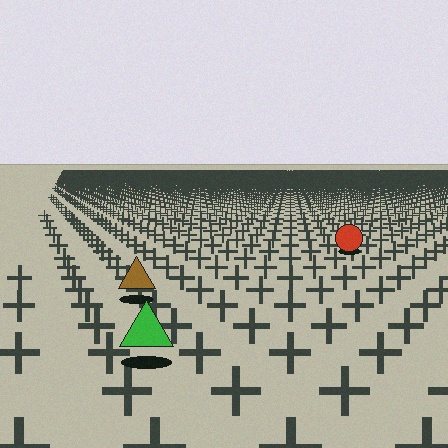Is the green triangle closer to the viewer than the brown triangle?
Yes. The green triangle is closer — you can tell from the texture gradient: the ground texture is coarser near it.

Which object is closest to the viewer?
The green triangle is closest. The texture marks near it are larger and more spread out.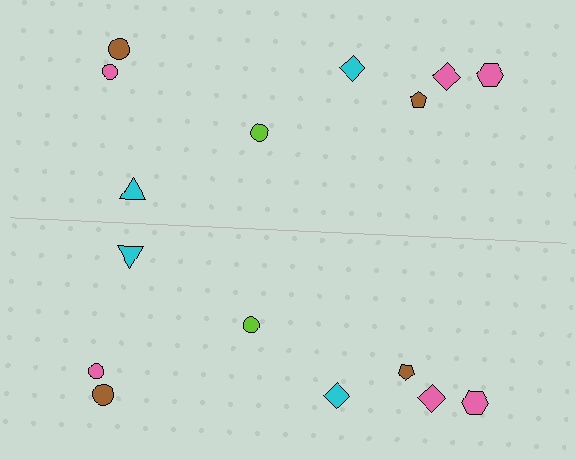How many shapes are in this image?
There are 16 shapes in this image.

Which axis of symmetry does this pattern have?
The pattern has a horizontal axis of symmetry running through the center of the image.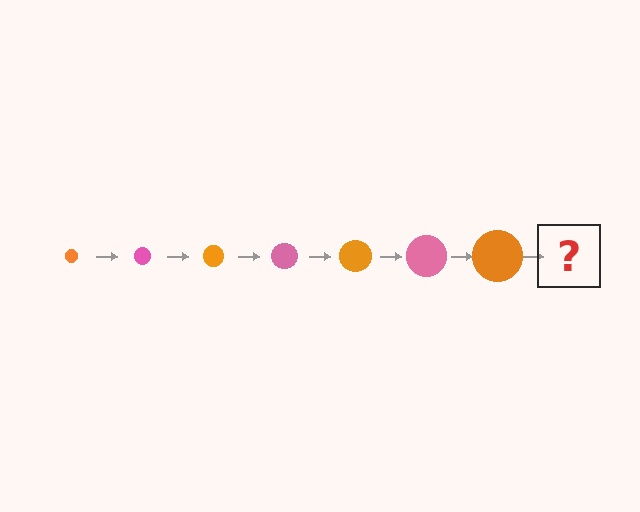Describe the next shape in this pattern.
It should be a pink circle, larger than the previous one.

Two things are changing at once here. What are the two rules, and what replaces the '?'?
The two rules are that the circle grows larger each step and the color cycles through orange and pink. The '?' should be a pink circle, larger than the previous one.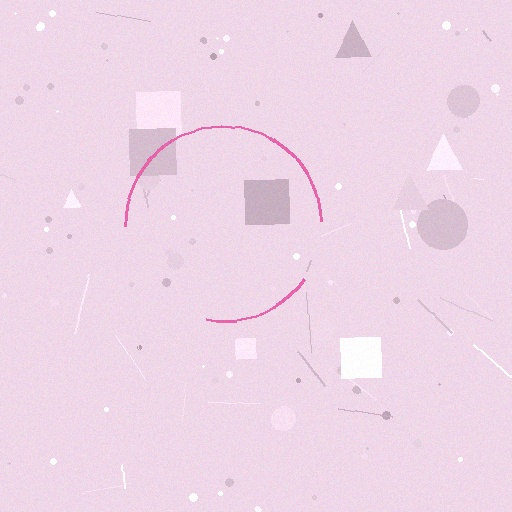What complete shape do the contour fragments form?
The contour fragments form a circle.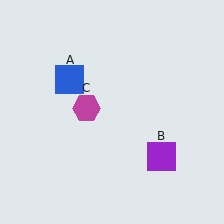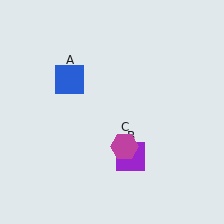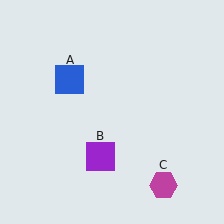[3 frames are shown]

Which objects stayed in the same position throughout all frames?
Blue square (object A) remained stationary.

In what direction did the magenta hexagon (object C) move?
The magenta hexagon (object C) moved down and to the right.